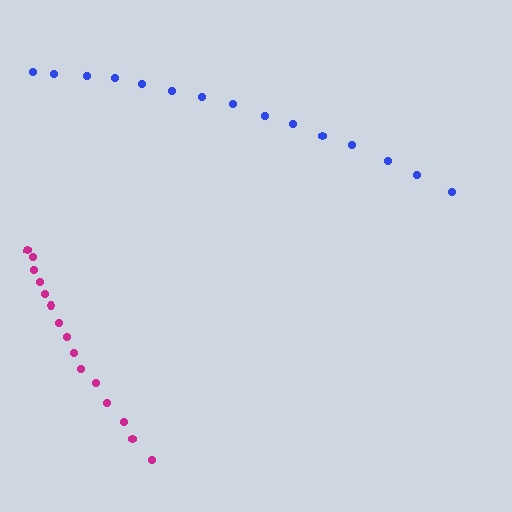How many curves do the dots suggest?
There are 2 distinct paths.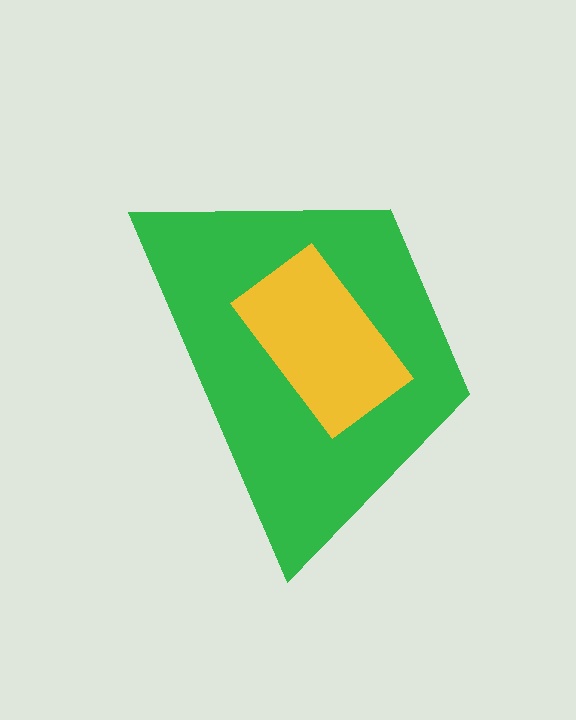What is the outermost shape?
The green trapezoid.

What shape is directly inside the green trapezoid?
The yellow rectangle.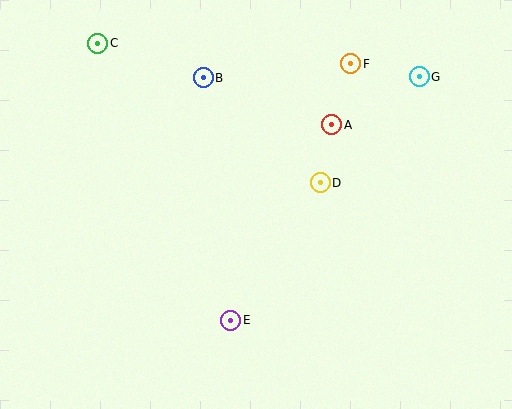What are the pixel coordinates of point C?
Point C is at (98, 43).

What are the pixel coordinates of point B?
Point B is at (203, 78).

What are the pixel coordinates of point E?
Point E is at (231, 320).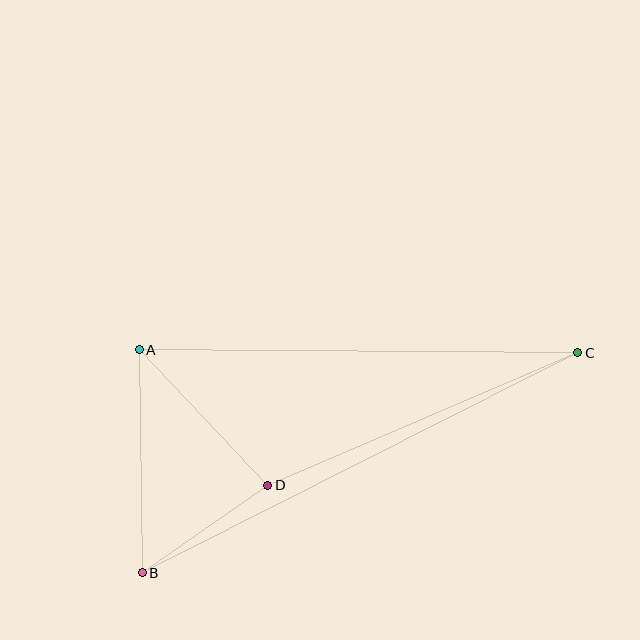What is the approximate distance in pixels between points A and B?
The distance between A and B is approximately 223 pixels.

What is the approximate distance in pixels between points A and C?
The distance between A and C is approximately 438 pixels.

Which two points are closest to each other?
Points B and D are closest to each other.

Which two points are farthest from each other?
Points B and C are farthest from each other.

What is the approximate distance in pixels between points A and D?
The distance between A and D is approximately 187 pixels.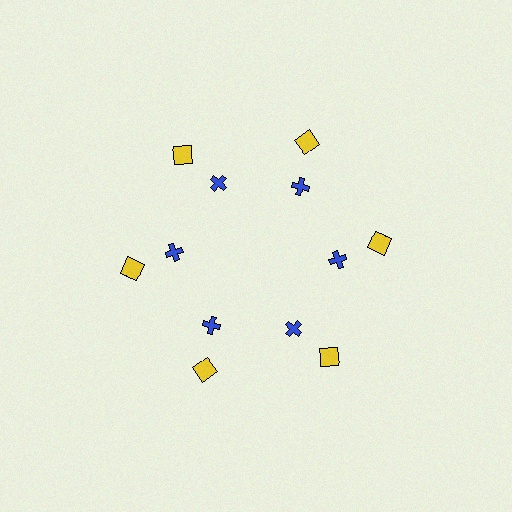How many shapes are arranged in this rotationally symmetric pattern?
There are 12 shapes, arranged in 6 groups of 2.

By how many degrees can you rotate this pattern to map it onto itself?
The pattern maps onto itself every 60 degrees of rotation.